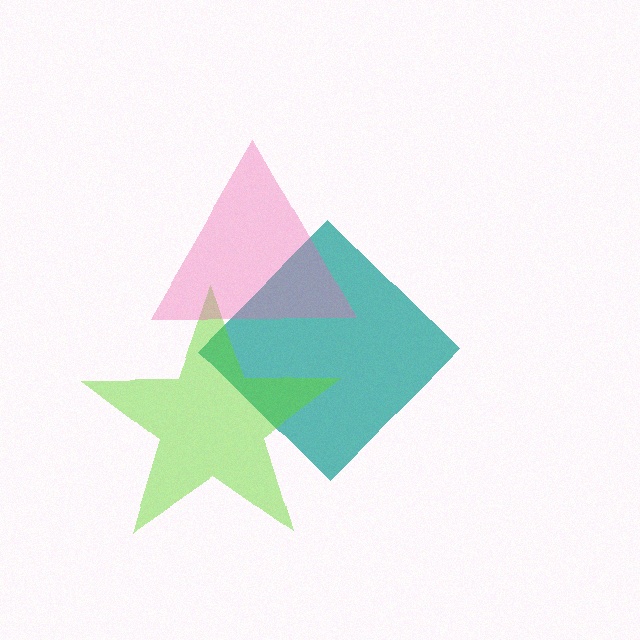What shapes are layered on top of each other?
The layered shapes are: a teal diamond, a lime star, a pink triangle.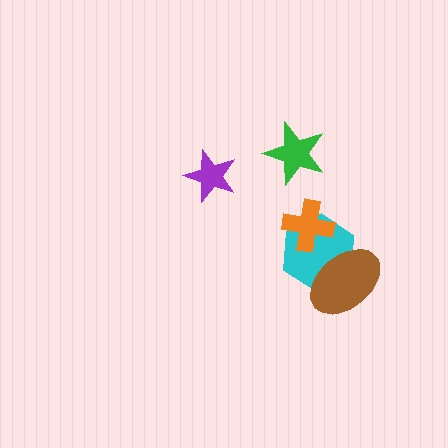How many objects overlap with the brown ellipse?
1 object overlaps with the brown ellipse.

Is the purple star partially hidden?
No, no other shape covers it.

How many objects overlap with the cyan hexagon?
2 objects overlap with the cyan hexagon.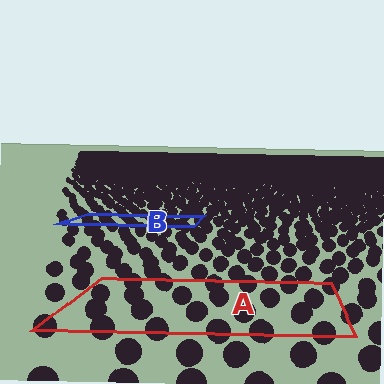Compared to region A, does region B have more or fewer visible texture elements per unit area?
Region B has more texture elements per unit area — they are packed more densely because it is farther away.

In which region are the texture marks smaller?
The texture marks are smaller in region B, because it is farther away.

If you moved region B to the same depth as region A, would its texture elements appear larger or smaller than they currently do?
They would appear larger. At a closer depth, the same texture elements are projected at a bigger on-screen size.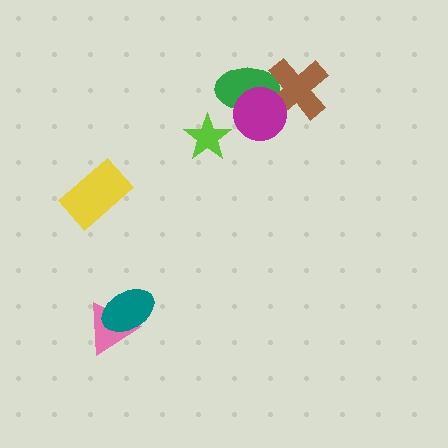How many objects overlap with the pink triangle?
1 object overlaps with the pink triangle.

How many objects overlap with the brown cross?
2 objects overlap with the brown cross.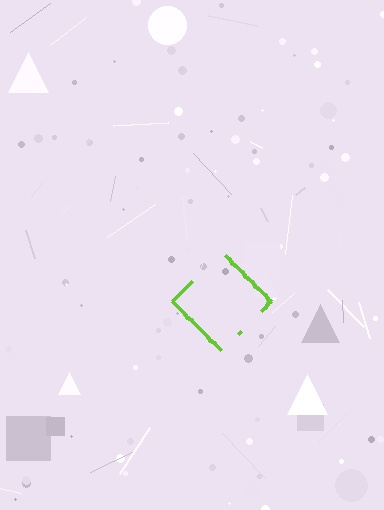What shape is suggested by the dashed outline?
The dashed outline suggests a diamond.